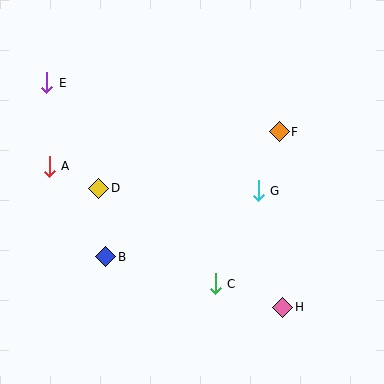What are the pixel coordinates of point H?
Point H is at (283, 307).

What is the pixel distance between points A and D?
The distance between A and D is 54 pixels.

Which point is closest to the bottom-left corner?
Point B is closest to the bottom-left corner.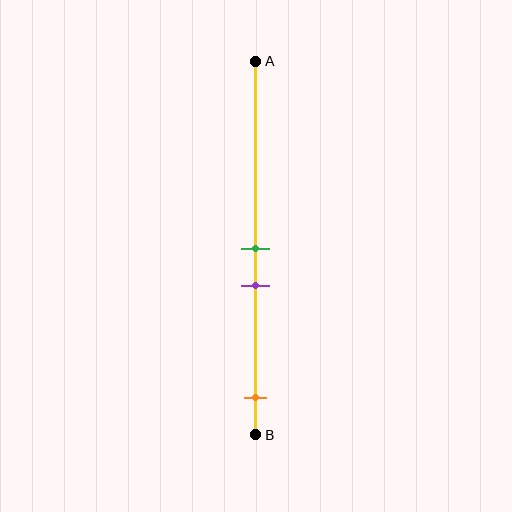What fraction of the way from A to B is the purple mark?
The purple mark is approximately 60% (0.6) of the way from A to B.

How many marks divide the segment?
There are 3 marks dividing the segment.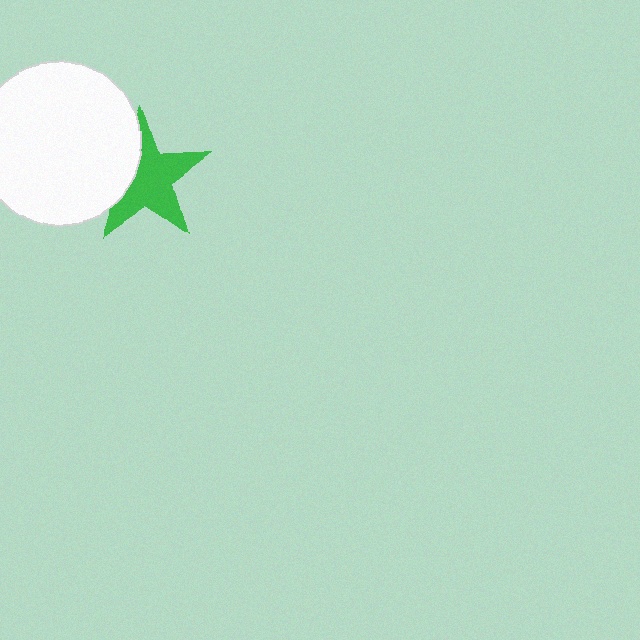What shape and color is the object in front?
The object in front is a white circle.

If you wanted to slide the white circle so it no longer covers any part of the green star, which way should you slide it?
Slide it left — that is the most direct way to separate the two shapes.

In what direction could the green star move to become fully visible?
The green star could move right. That would shift it out from behind the white circle entirely.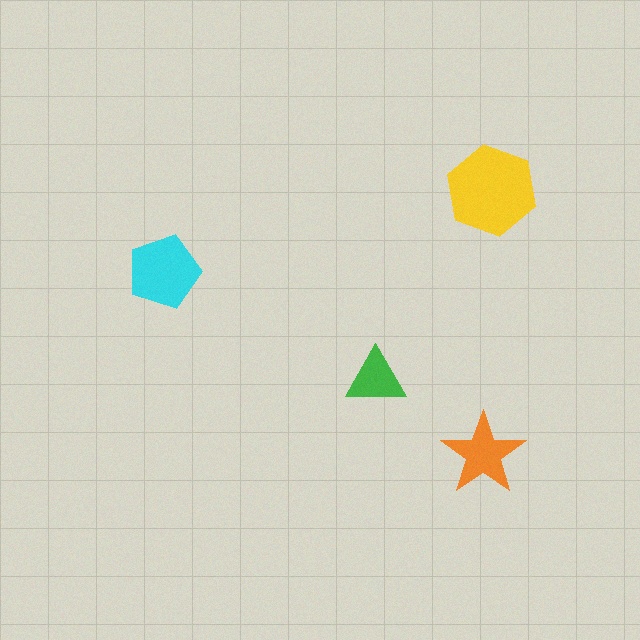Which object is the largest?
The yellow hexagon.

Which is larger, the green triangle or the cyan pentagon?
The cyan pentagon.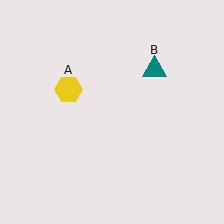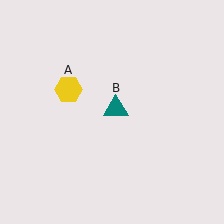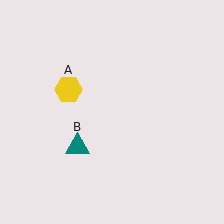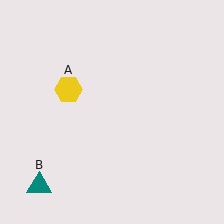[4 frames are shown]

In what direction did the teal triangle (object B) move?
The teal triangle (object B) moved down and to the left.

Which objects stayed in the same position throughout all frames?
Yellow hexagon (object A) remained stationary.